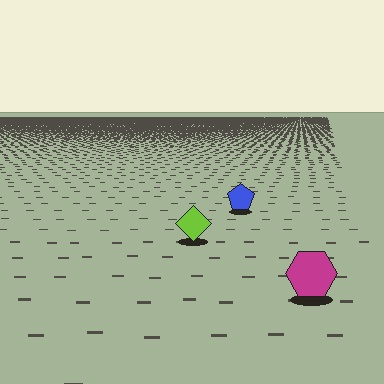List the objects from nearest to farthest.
From nearest to farthest: the magenta hexagon, the lime diamond, the blue pentagon.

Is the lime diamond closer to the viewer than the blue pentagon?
Yes. The lime diamond is closer — you can tell from the texture gradient: the ground texture is coarser near it.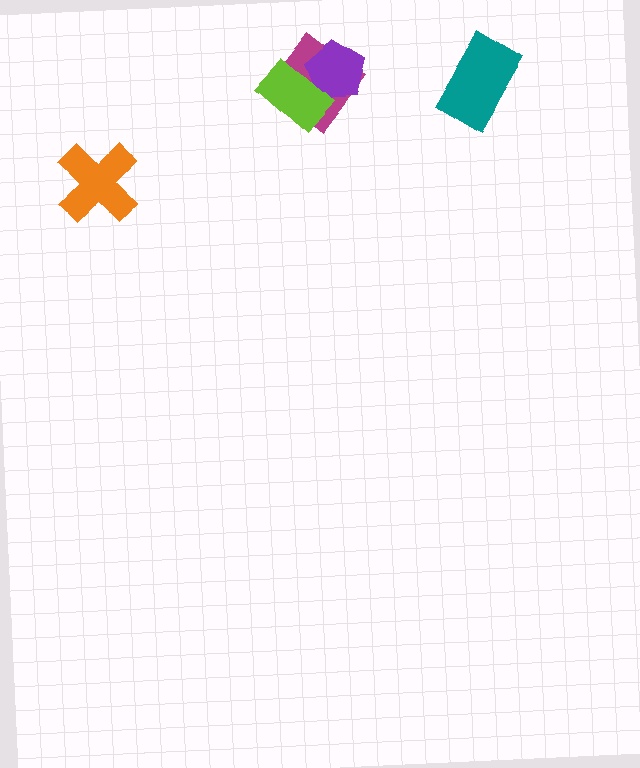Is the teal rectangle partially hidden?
No, no other shape covers it.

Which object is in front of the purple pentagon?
The lime rectangle is in front of the purple pentagon.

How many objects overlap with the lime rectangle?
2 objects overlap with the lime rectangle.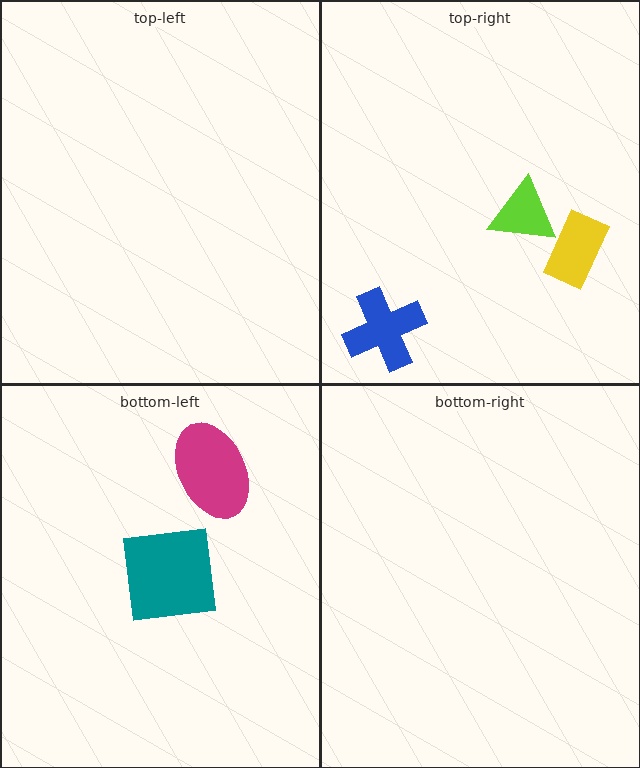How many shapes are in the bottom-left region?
2.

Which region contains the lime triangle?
The top-right region.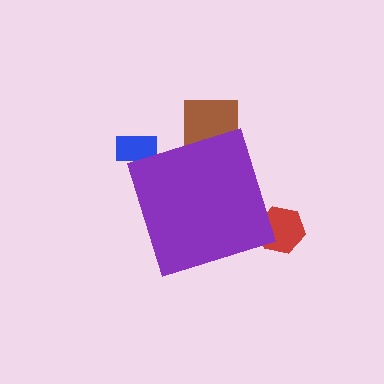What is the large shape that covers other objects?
A purple diamond.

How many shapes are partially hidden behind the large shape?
3 shapes are partially hidden.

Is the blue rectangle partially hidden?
Yes, the blue rectangle is partially hidden behind the purple diamond.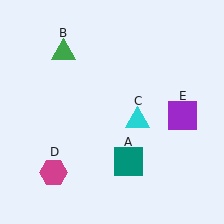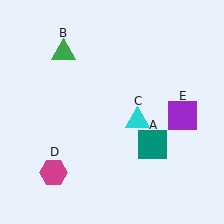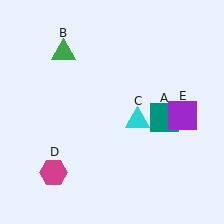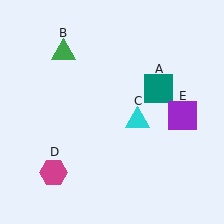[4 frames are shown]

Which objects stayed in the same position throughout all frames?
Green triangle (object B) and cyan triangle (object C) and magenta hexagon (object D) and purple square (object E) remained stationary.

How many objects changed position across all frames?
1 object changed position: teal square (object A).